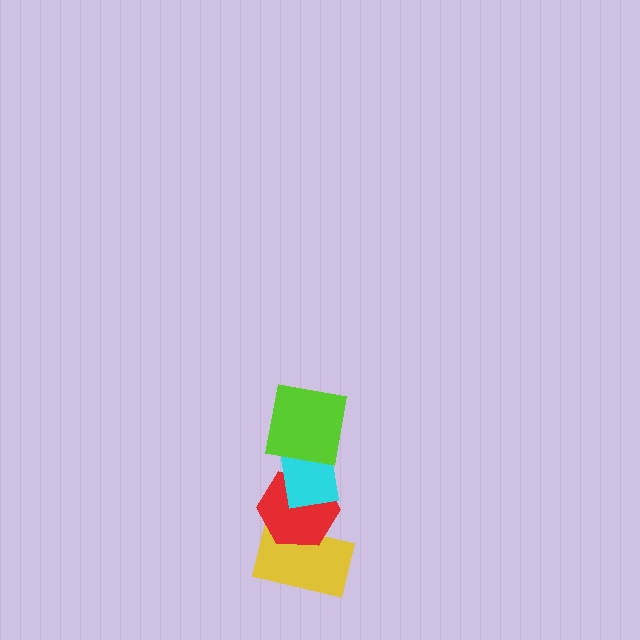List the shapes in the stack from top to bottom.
From top to bottom: the lime square, the cyan rectangle, the red hexagon, the yellow rectangle.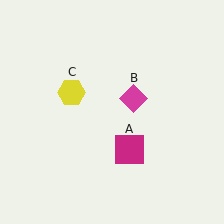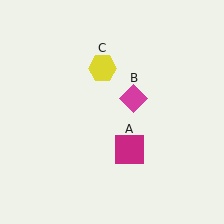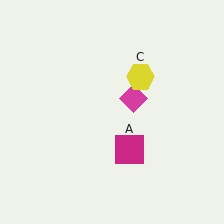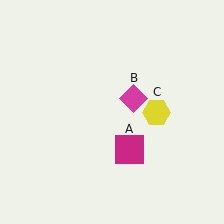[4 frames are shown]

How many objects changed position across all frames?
1 object changed position: yellow hexagon (object C).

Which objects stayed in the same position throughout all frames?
Magenta square (object A) and magenta diamond (object B) remained stationary.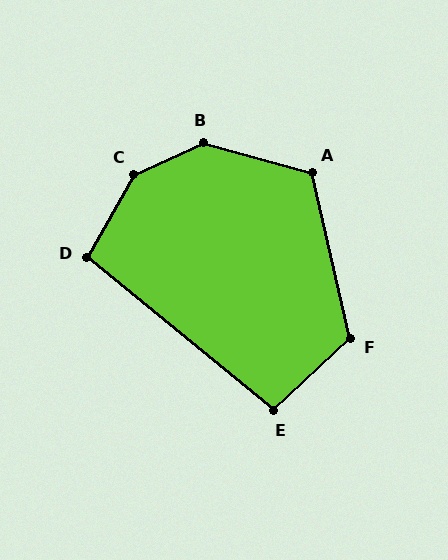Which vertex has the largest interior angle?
C, at approximately 144 degrees.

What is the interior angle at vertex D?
Approximately 100 degrees (obtuse).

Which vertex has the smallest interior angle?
E, at approximately 98 degrees.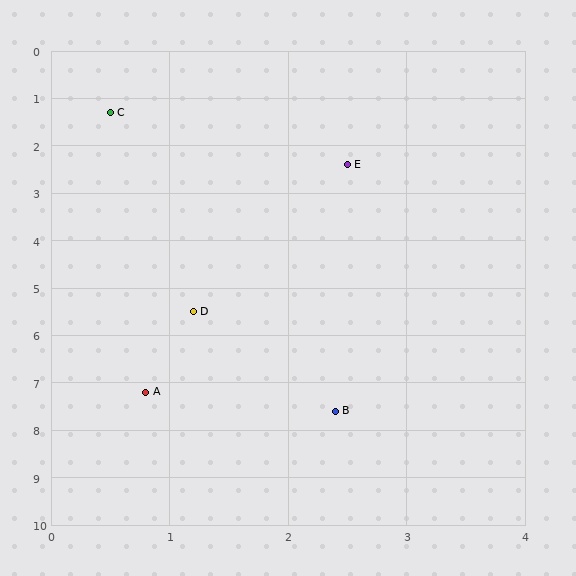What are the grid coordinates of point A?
Point A is at approximately (0.8, 7.2).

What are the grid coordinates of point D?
Point D is at approximately (1.2, 5.5).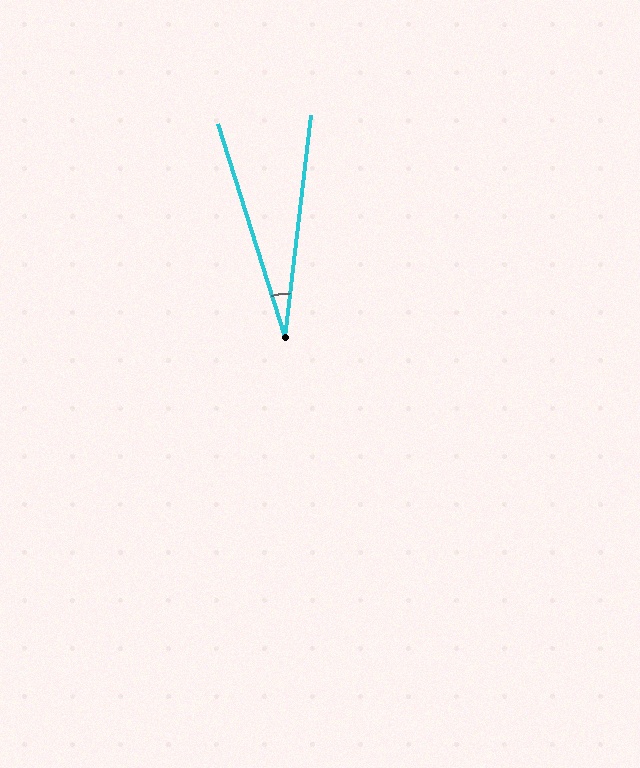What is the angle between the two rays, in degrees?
Approximately 24 degrees.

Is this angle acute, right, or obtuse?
It is acute.